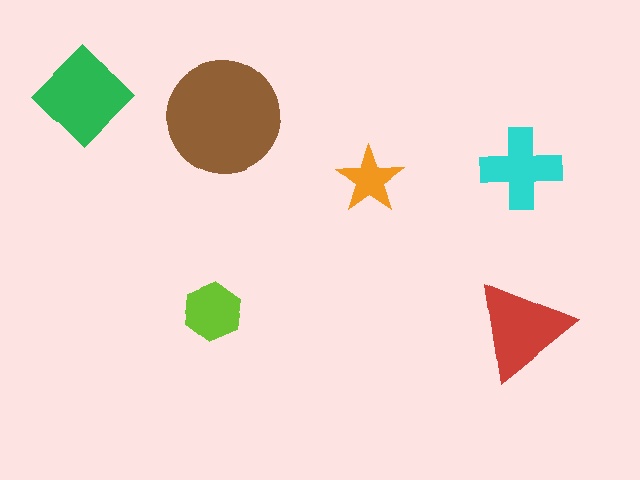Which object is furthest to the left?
The green diamond is leftmost.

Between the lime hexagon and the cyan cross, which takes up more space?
The cyan cross.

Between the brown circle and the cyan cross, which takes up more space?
The brown circle.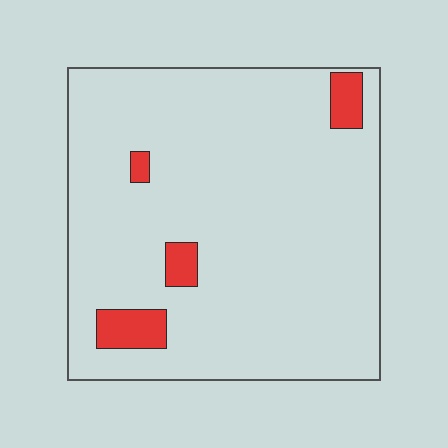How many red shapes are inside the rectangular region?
4.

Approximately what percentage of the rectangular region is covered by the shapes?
Approximately 5%.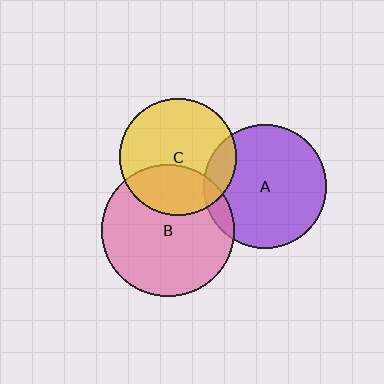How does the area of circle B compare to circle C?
Approximately 1.3 times.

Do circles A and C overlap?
Yes.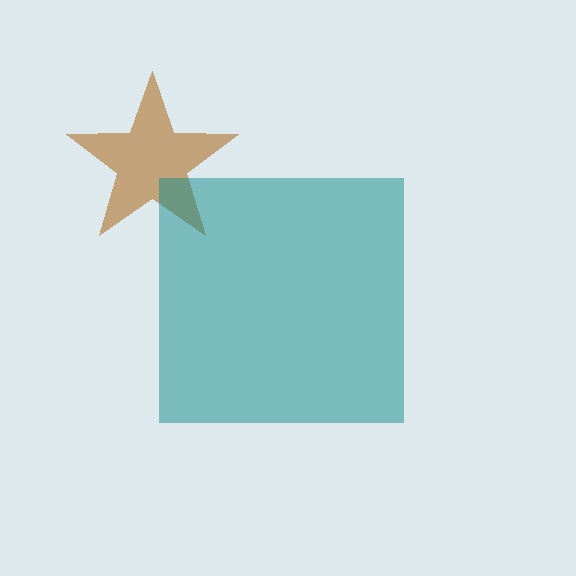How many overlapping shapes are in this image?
There are 2 overlapping shapes in the image.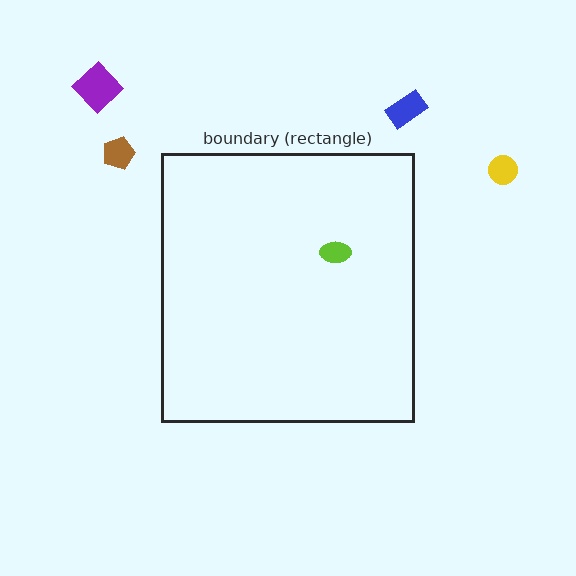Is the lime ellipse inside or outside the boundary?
Inside.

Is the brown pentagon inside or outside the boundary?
Outside.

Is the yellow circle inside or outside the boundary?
Outside.